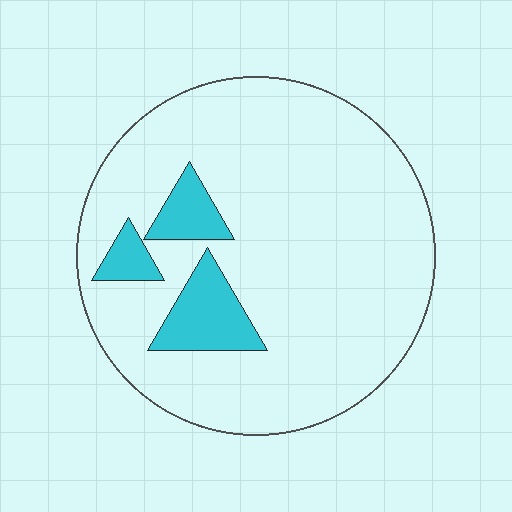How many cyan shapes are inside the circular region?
3.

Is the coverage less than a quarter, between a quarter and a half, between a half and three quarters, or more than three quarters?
Less than a quarter.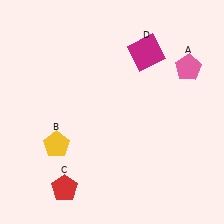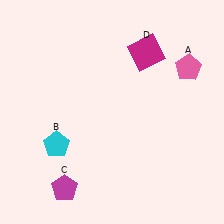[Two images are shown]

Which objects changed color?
B changed from yellow to cyan. C changed from red to magenta.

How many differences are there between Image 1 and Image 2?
There are 2 differences between the two images.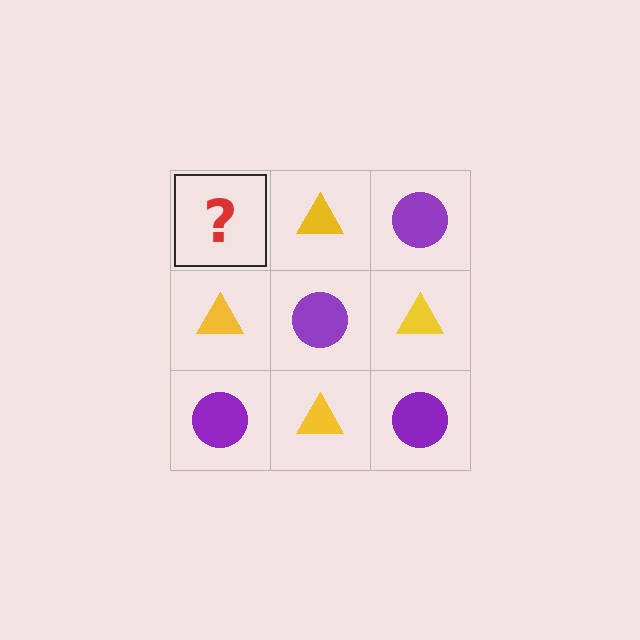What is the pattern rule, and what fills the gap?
The rule is that it alternates purple circle and yellow triangle in a checkerboard pattern. The gap should be filled with a purple circle.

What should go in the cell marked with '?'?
The missing cell should contain a purple circle.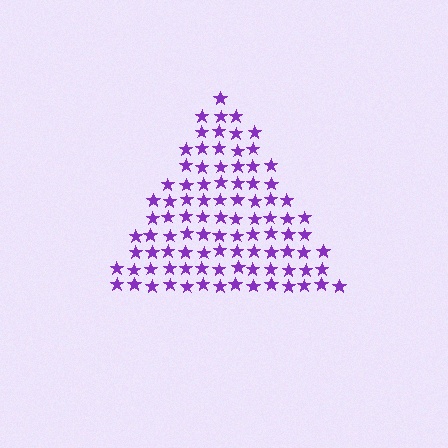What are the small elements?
The small elements are stars.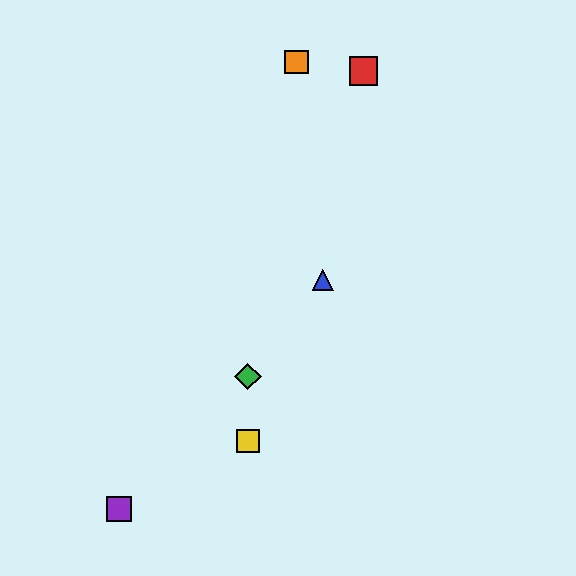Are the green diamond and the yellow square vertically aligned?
Yes, both are at x≈248.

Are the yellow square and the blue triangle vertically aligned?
No, the yellow square is at x≈248 and the blue triangle is at x≈323.